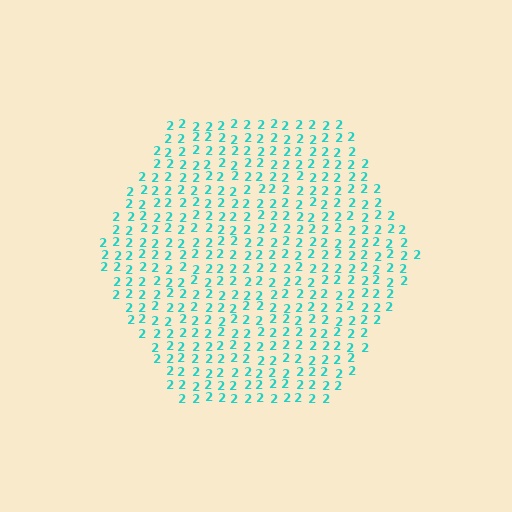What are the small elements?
The small elements are digit 2's.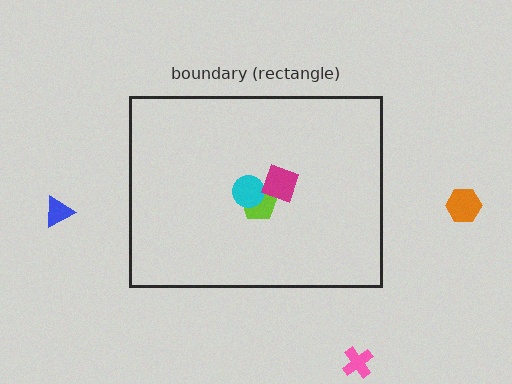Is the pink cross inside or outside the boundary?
Outside.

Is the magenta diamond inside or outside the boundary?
Inside.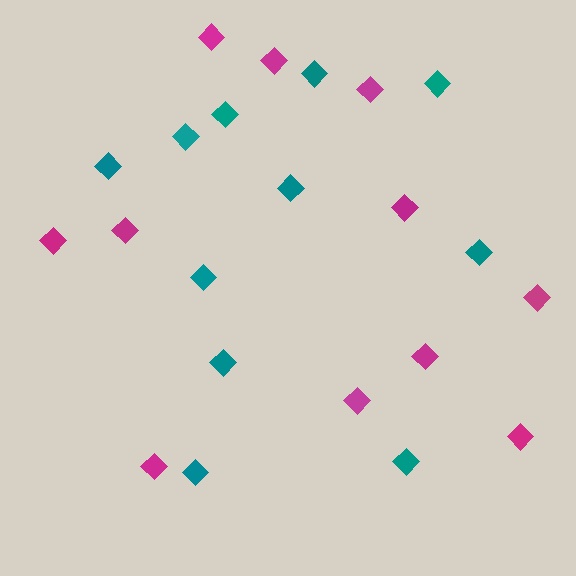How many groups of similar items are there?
There are 2 groups: one group of magenta diamonds (11) and one group of teal diamonds (11).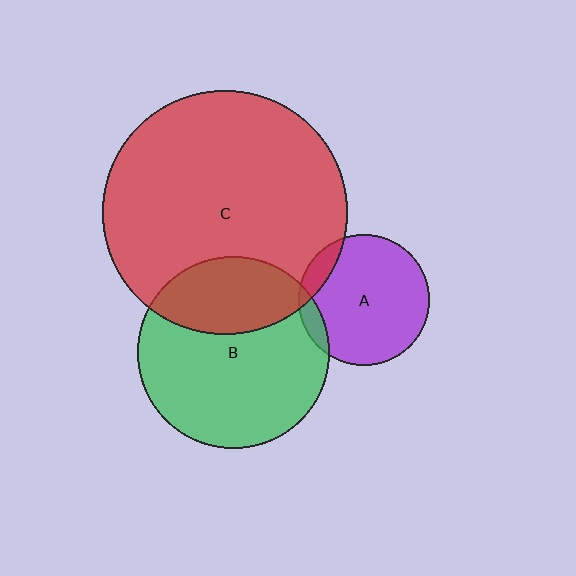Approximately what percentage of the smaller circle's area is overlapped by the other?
Approximately 10%.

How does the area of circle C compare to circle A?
Approximately 3.5 times.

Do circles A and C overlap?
Yes.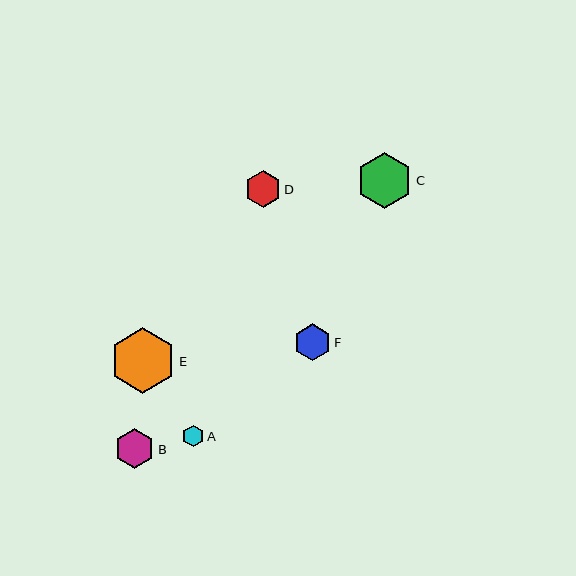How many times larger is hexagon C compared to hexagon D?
Hexagon C is approximately 1.5 times the size of hexagon D.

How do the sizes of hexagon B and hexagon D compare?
Hexagon B and hexagon D are approximately the same size.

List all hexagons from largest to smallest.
From largest to smallest: E, C, B, F, D, A.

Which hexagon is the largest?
Hexagon E is the largest with a size of approximately 65 pixels.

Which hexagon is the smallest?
Hexagon A is the smallest with a size of approximately 21 pixels.